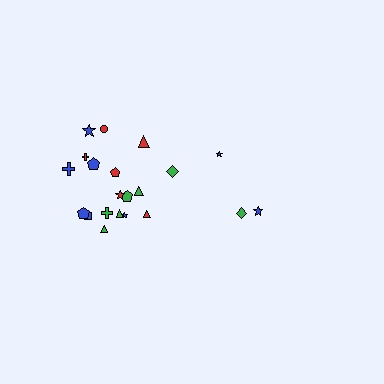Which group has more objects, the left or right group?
The left group.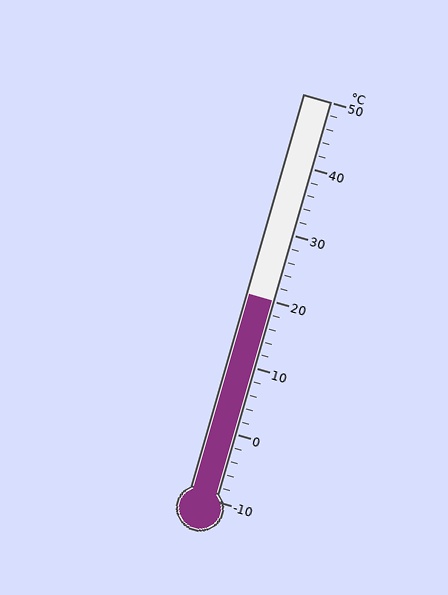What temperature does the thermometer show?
The thermometer shows approximately 20°C.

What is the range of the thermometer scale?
The thermometer scale ranges from -10°C to 50°C.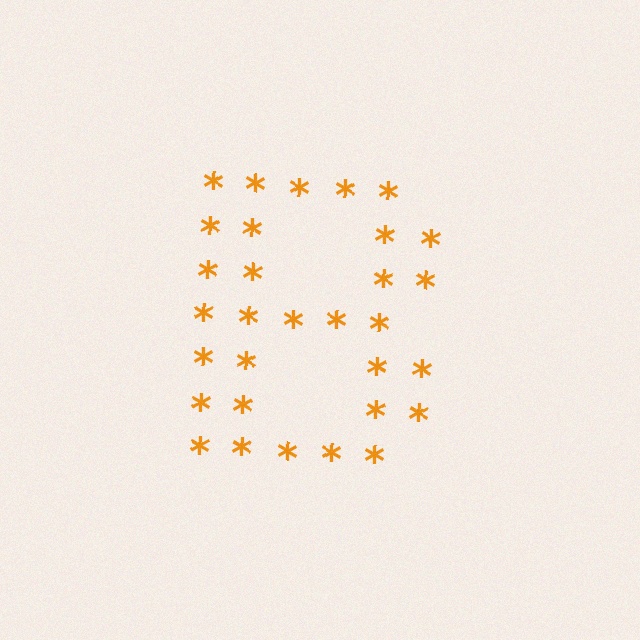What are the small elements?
The small elements are asterisks.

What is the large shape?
The large shape is the letter B.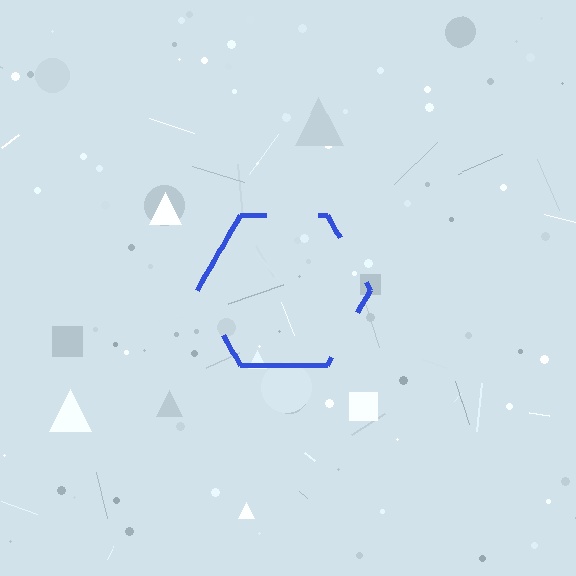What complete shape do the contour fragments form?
The contour fragments form a hexagon.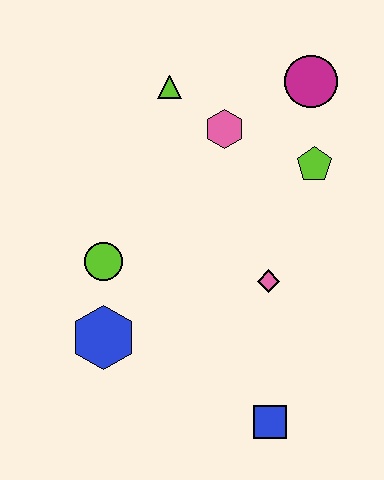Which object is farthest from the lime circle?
The magenta circle is farthest from the lime circle.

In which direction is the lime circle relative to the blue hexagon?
The lime circle is above the blue hexagon.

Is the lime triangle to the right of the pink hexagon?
No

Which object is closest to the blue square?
The pink diamond is closest to the blue square.